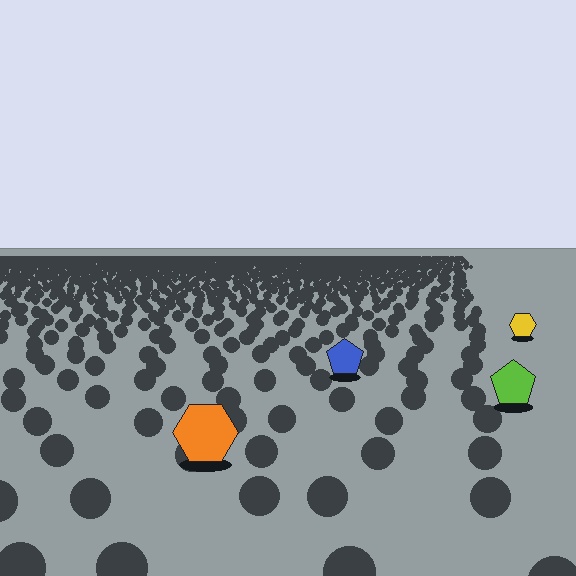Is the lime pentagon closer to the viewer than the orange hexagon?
No. The orange hexagon is closer — you can tell from the texture gradient: the ground texture is coarser near it.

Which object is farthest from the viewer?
The yellow hexagon is farthest from the viewer. It appears smaller and the ground texture around it is denser.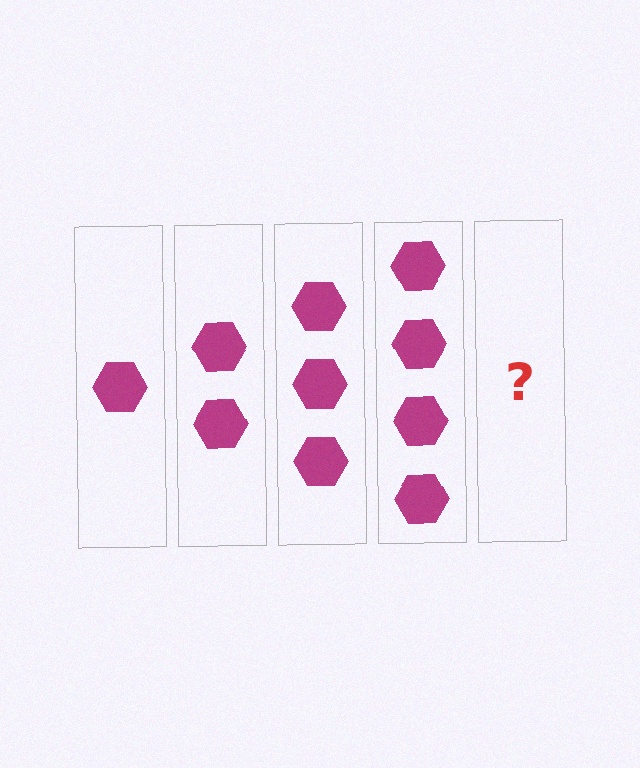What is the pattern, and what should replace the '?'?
The pattern is that each step adds one more hexagon. The '?' should be 5 hexagons.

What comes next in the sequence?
The next element should be 5 hexagons.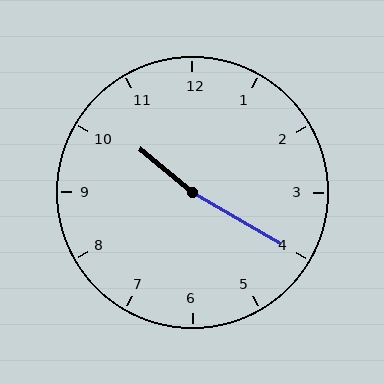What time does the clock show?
10:20.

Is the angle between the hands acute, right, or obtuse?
It is obtuse.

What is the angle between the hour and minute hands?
Approximately 170 degrees.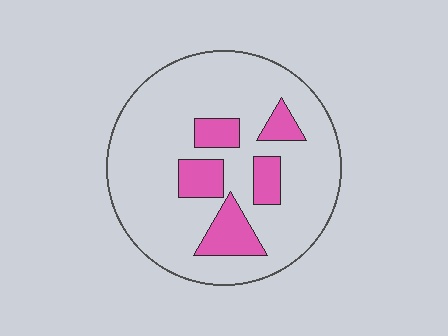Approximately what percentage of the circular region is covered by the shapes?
Approximately 20%.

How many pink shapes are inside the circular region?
5.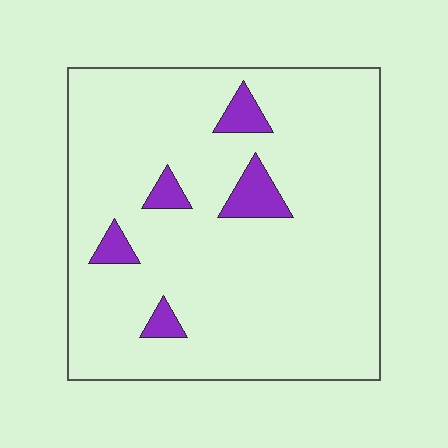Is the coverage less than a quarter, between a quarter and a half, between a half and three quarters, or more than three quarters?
Less than a quarter.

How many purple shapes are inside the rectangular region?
5.